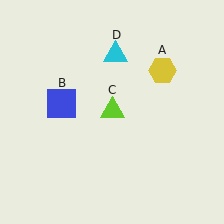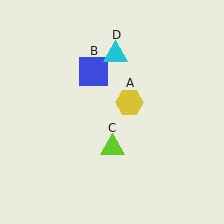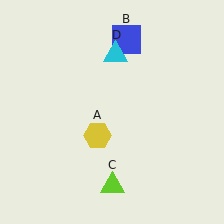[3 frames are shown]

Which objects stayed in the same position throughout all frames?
Cyan triangle (object D) remained stationary.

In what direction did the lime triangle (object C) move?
The lime triangle (object C) moved down.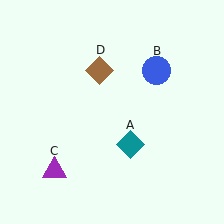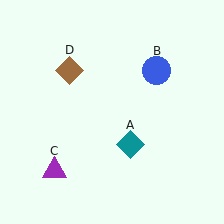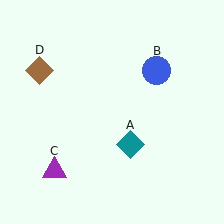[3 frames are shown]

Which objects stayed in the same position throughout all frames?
Teal diamond (object A) and blue circle (object B) and purple triangle (object C) remained stationary.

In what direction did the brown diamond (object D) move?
The brown diamond (object D) moved left.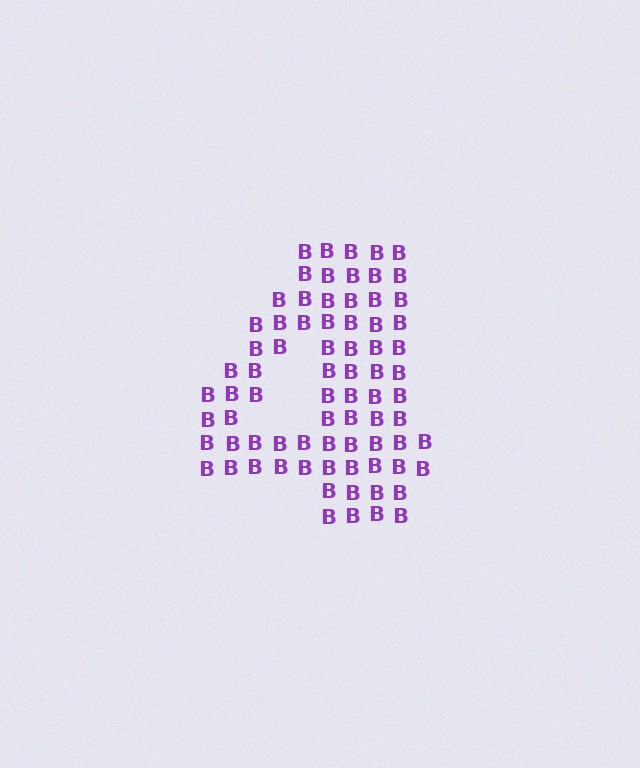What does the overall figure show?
The overall figure shows the digit 4.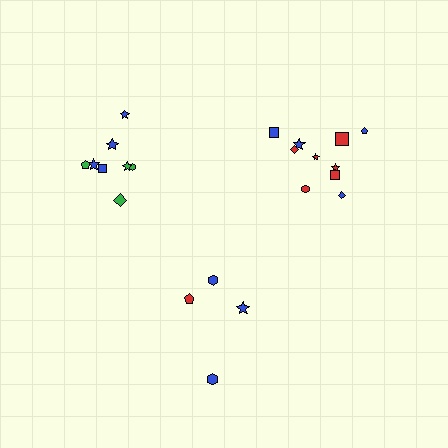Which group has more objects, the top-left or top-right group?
The top-right group.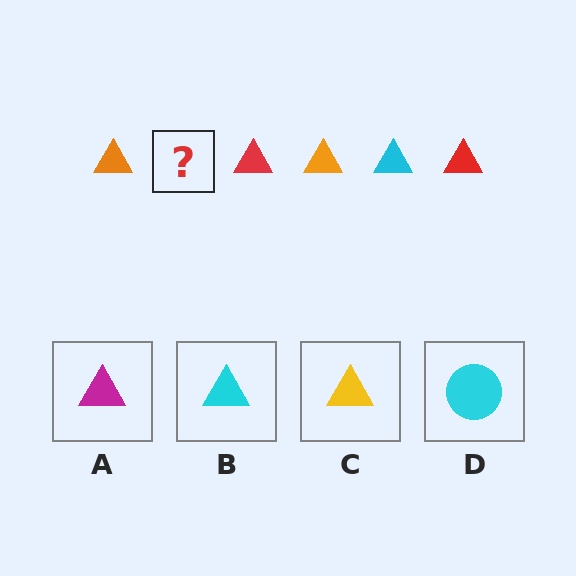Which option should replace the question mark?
Option B.